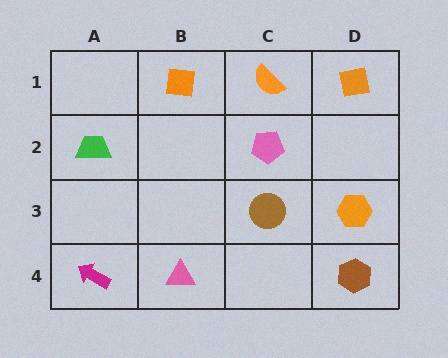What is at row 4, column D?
A brown hexagon.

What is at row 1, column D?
An orange square.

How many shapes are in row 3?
2 shapes.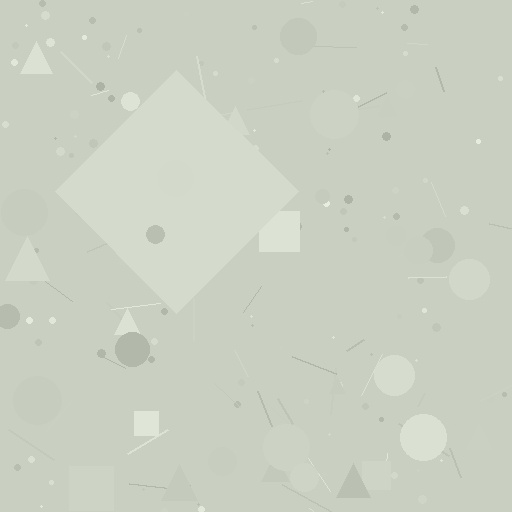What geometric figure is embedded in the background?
A diamond is embedded in the background.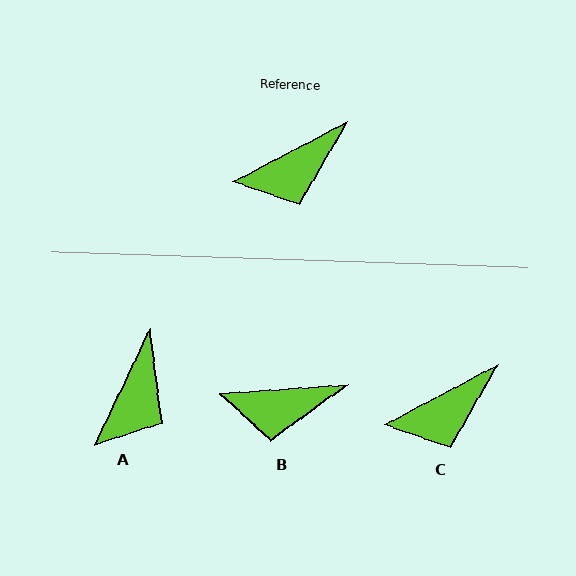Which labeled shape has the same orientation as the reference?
C.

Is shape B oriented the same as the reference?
No, it is off by about 24 degrees.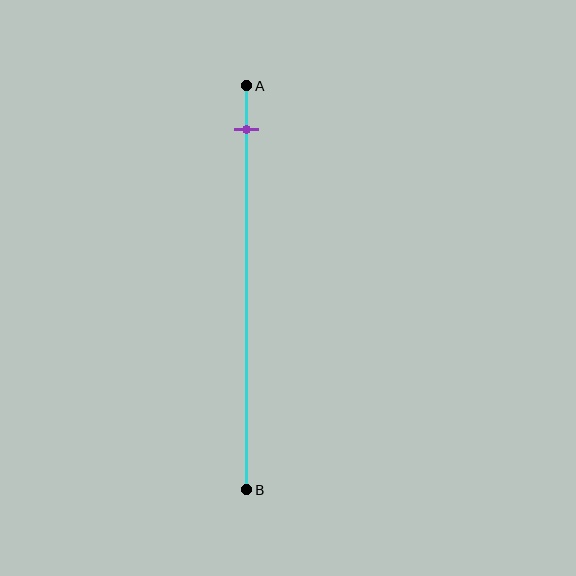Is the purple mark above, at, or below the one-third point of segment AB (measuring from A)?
The purple mark is above the one-third point of segment AB.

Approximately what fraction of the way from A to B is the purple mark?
The purple mark is approximately 10% of the way from A to B.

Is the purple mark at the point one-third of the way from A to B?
No, the mark is at about 10% from A, not at the 33% one-third point.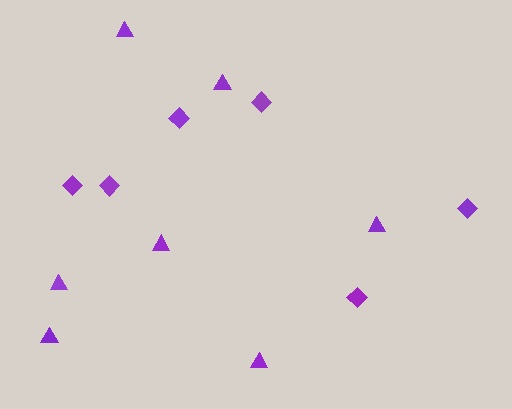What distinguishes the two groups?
There are 2 groups: one group of diamonds (6) and one group of triangles (7).